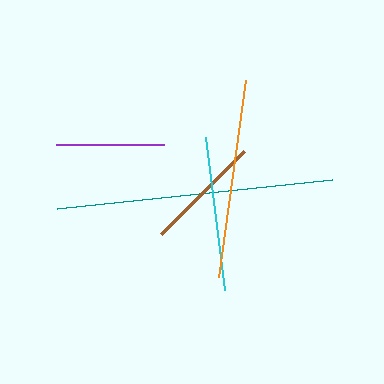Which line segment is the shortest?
The purple line is the shortest at approximately 108 pixels.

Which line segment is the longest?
The teal line is the longest at approximately 277 pixels.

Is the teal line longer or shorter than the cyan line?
The teal line is longer than the cyan line.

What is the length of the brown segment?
The brown segment is approximately 117 pixels long.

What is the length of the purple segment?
The purple segment is approximately 108 pixels long.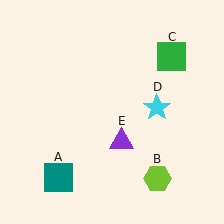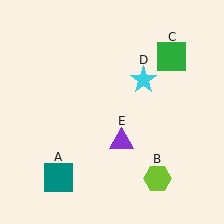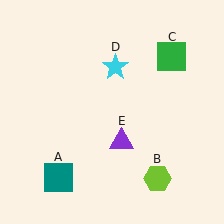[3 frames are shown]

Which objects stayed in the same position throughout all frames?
Teal square (object A) and lime hexagon (object B) and green square (object C) and purple triangle (object E) remained stationary.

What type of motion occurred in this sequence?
The cyan star (object D) rotated counterclockwise around the center of the scene.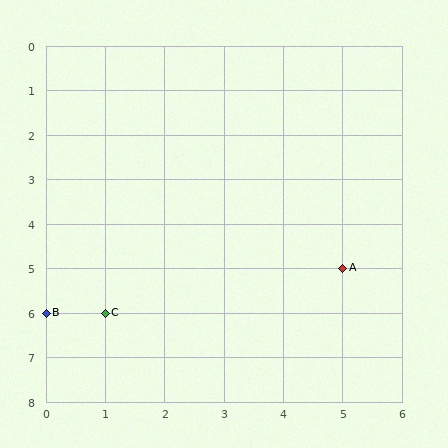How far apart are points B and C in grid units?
Points B and C are 1 column apart.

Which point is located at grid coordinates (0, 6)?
Point B is at (0, 6).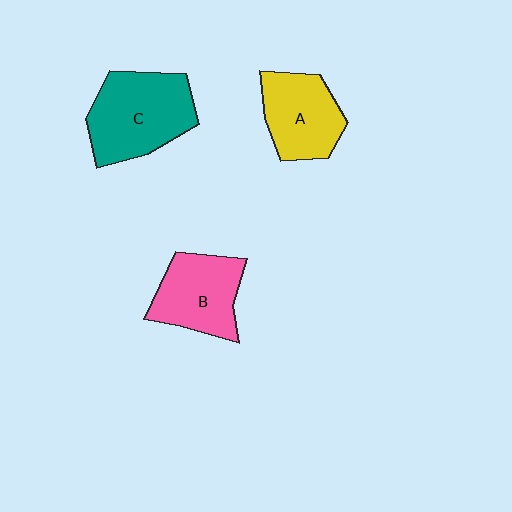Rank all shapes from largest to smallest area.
From largest to smallest: C (teal), B (pink), A (yellow).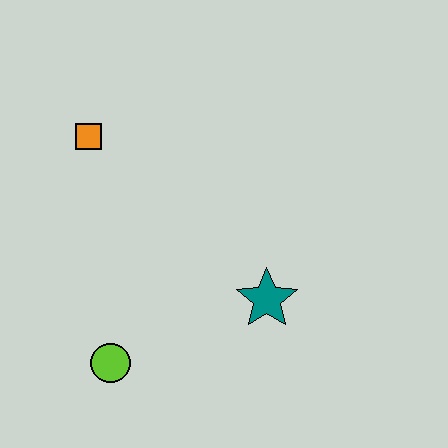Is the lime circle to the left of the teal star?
Yes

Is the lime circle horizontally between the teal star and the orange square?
Yes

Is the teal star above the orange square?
No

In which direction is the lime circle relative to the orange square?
The lime circle is below the orange square.